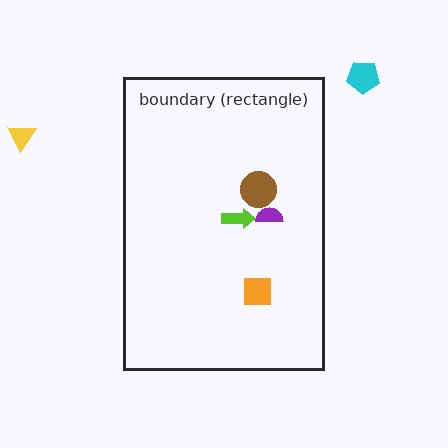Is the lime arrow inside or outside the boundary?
Inside.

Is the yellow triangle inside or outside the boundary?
Outside.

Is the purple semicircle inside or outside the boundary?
Inside.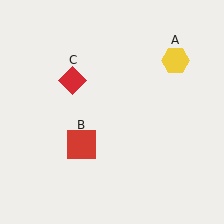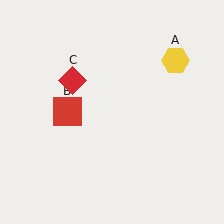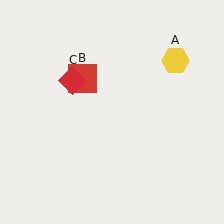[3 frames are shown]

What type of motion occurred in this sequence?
The red square (object B) rotated clockwise around the center of the scene.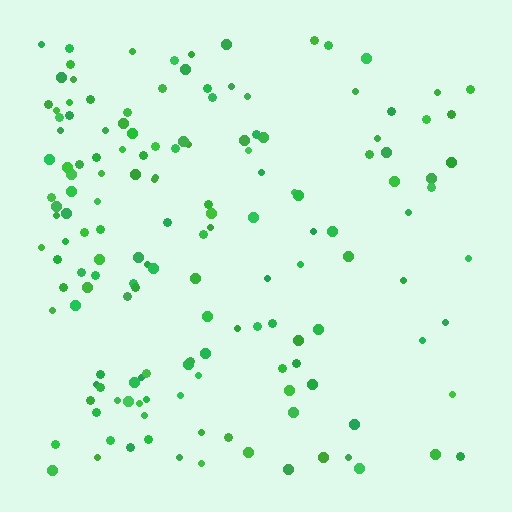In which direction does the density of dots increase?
From right to left, with the left side densest.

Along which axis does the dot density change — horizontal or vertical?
Horizontal.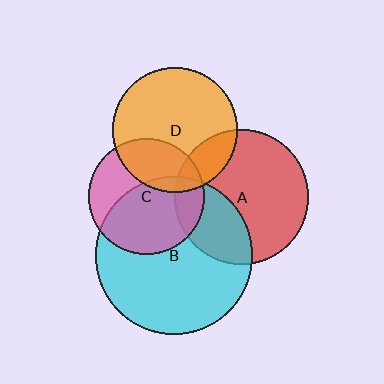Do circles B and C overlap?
Yes.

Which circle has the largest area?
Circle B (cyan).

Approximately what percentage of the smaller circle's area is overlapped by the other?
Approximately 55%.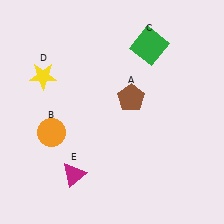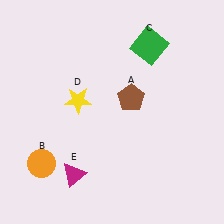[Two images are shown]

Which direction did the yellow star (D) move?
The yellow star (D) moved right.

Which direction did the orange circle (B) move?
The orange circle (B) moved down.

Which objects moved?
The objects that moved are: the orange circle (B), the yellow star (D).